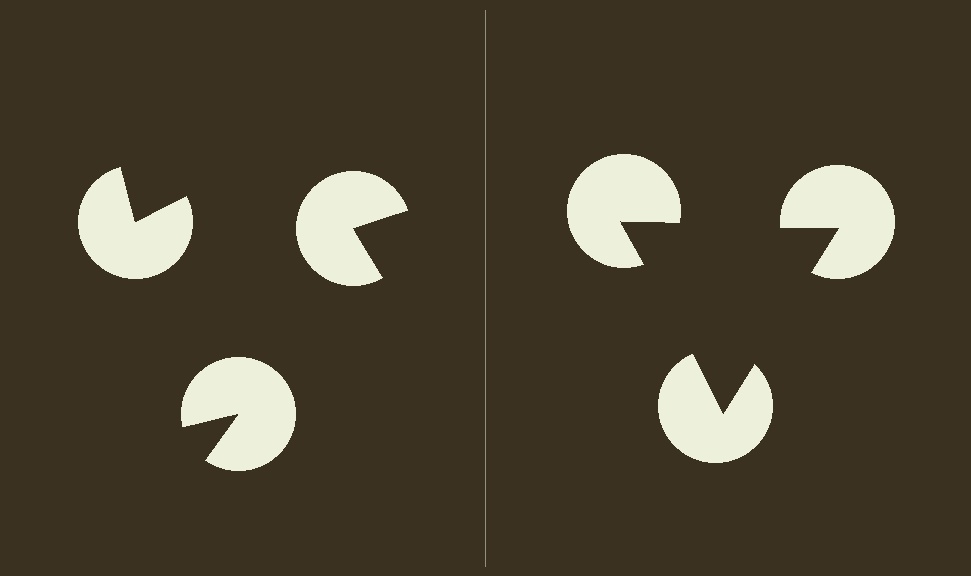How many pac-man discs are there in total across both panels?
6 — 3 on each side.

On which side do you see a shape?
An illusory triangle appears on the right side. On the left side the wedge cuts are rotated, so no coherent shape forms.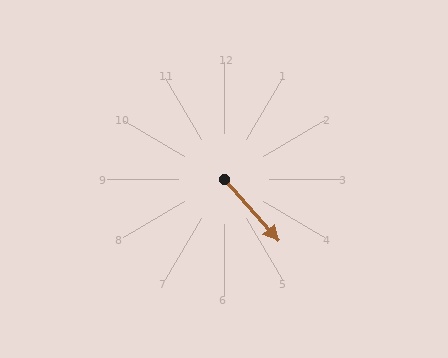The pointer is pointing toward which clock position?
Roughly 5 o'clock.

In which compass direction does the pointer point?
Southeast.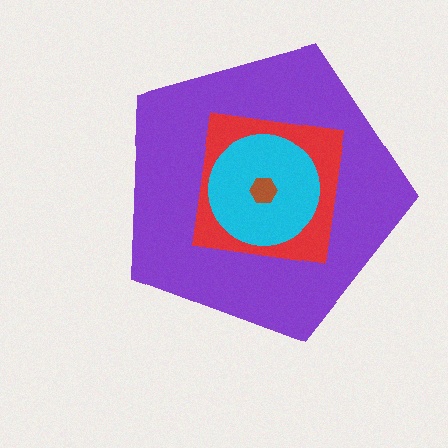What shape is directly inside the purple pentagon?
The red square.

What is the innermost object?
The brown hexagon.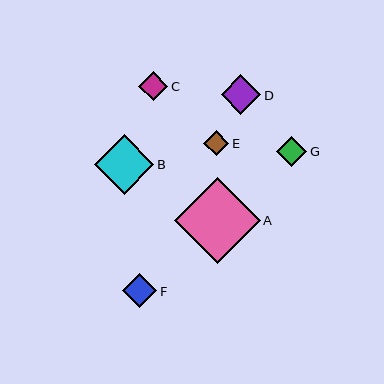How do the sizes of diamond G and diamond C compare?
Diamond G and diamond C are approximately the same size.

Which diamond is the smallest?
Diamond E is the smallest with a size of approximately 25 pixels.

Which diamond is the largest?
Diamond A is the largest with a size of approximately 86 pixels.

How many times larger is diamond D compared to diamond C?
Diamond D is approximately 1.4 times the size of diamond C.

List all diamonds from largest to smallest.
From largest to smallest: A, B, D, F, G, C, E.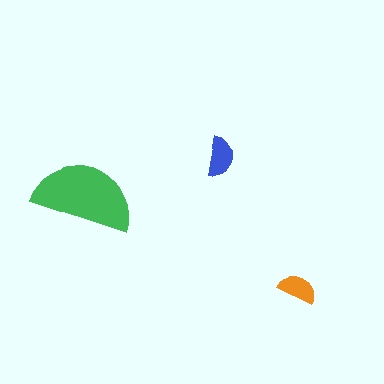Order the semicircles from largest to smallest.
the green one, the blue one, the orange one.